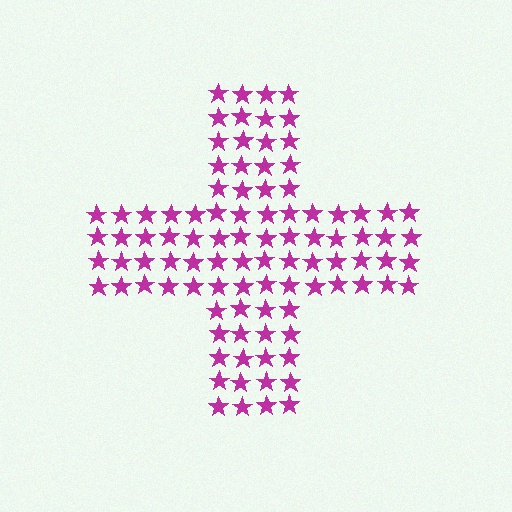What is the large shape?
The large shape is a cross.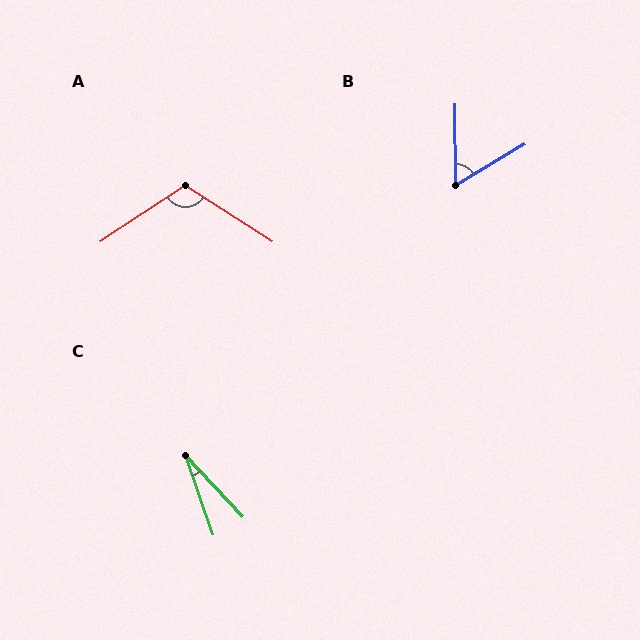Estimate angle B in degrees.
Approximately 60 degrees.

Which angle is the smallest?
C, at approximately 24 degrees.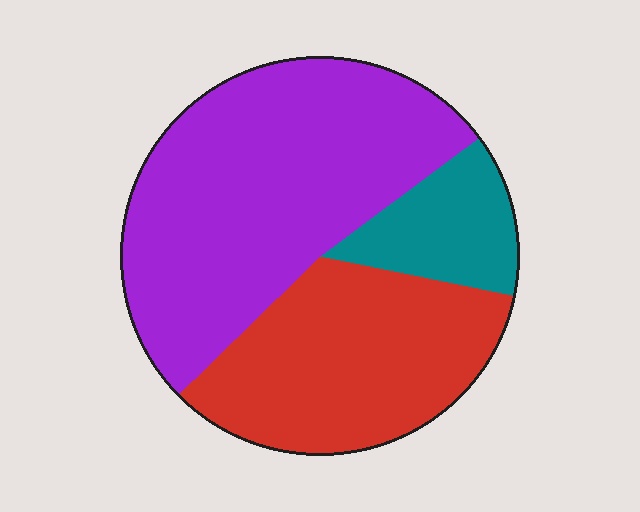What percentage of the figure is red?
Red takes up about one third (1/3) of the figure.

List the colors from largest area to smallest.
From largest to smallest: purple, red, teal.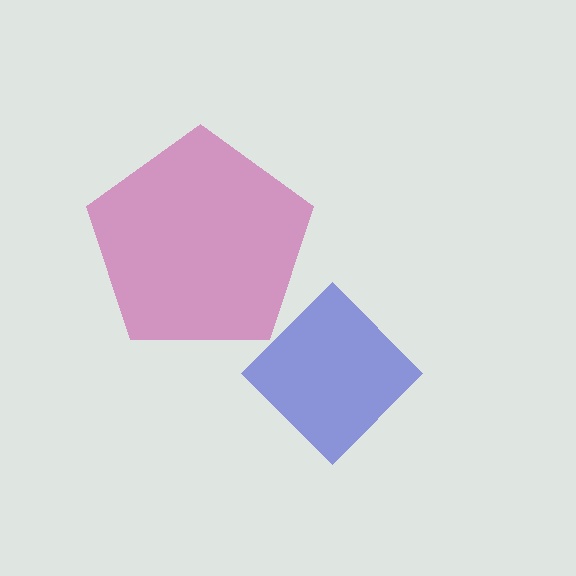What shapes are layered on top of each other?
The layered shapes are: a magenta pentagon, a blue diamond.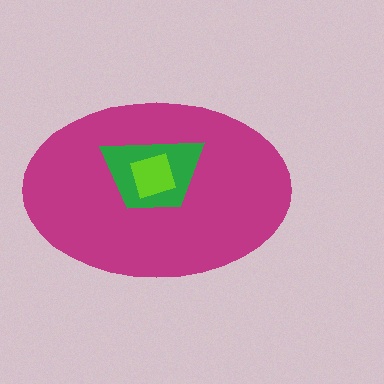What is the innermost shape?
The lime square.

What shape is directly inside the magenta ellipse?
The green trapezoid.